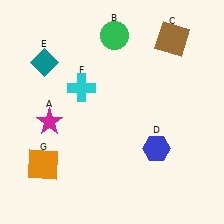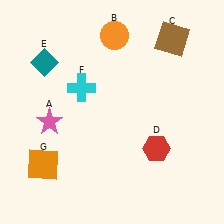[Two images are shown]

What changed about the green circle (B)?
In Image 1, B is green. In Image 2, it changed to orange.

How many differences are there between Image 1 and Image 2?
There are 3 differences between the two images.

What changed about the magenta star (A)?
In Image 1, A is magenta. In Image 2, it changed to pink.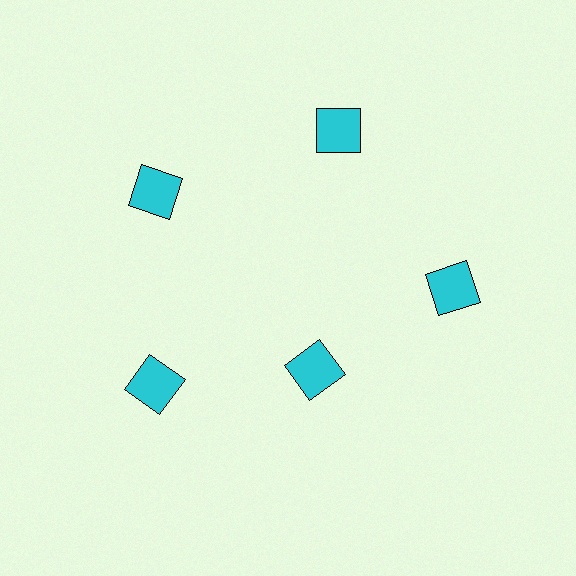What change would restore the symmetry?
The symmetry would be restored by moving it outward, back onto the ring so that all 5 squares sit at equal angles and equal distance from the center.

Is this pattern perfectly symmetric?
No. The 5 cyan squares are arranged in a ring, but one element near the 5 o'clock position is pulled inward toward the center, breaking the 5-fold rotational symmetry.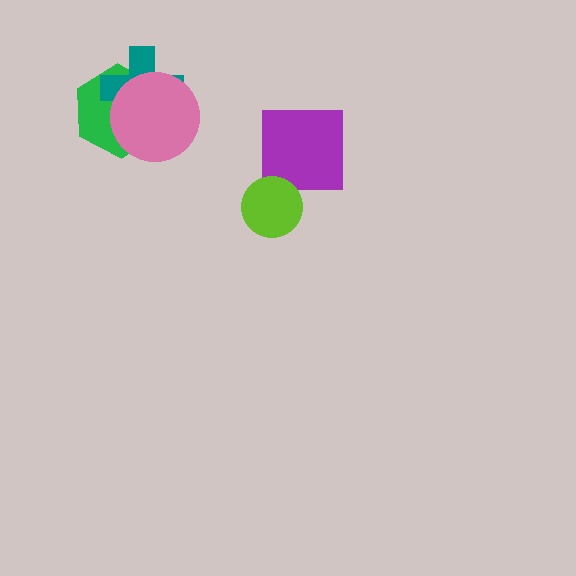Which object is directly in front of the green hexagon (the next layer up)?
The teal cross is directly in front of the green hexagon.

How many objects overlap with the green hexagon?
2 objects overlap with the green hexagon.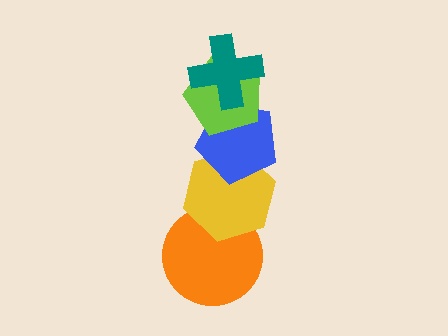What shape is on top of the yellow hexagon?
The blue pentagon is on top of the yellow hexagon.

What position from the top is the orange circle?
The orange circle is 5th from the top.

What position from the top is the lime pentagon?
The lime pentagon is 2nd from the top.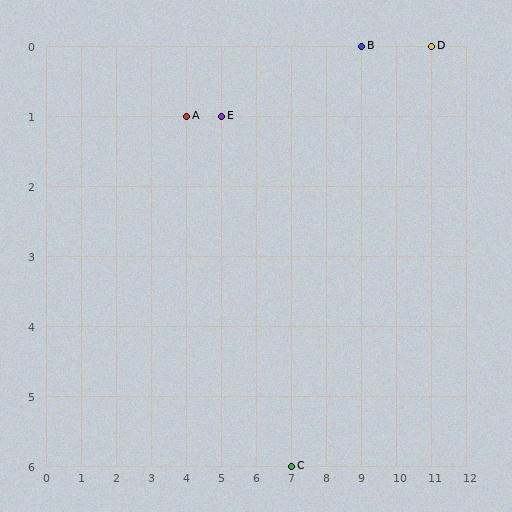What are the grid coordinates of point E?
Point E is at grid coordinates (5, 1).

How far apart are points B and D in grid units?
Points B and D are 2 columns apart.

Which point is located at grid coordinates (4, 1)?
Point A is at (4, 1).